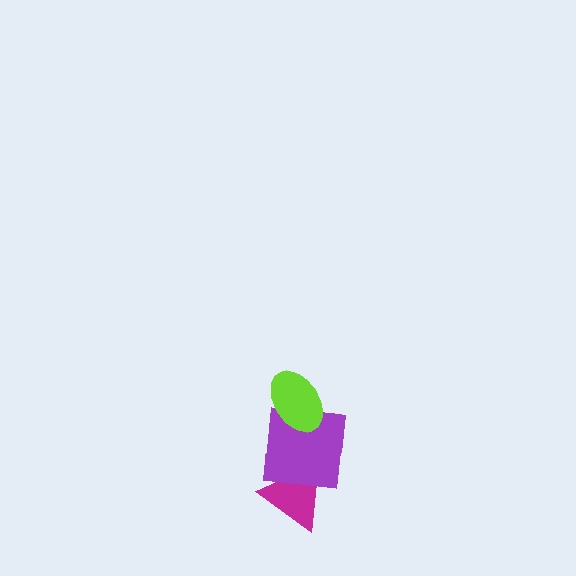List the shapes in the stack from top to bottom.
From top to bottom: the lime ellipse, the purple square, the magenta triangle.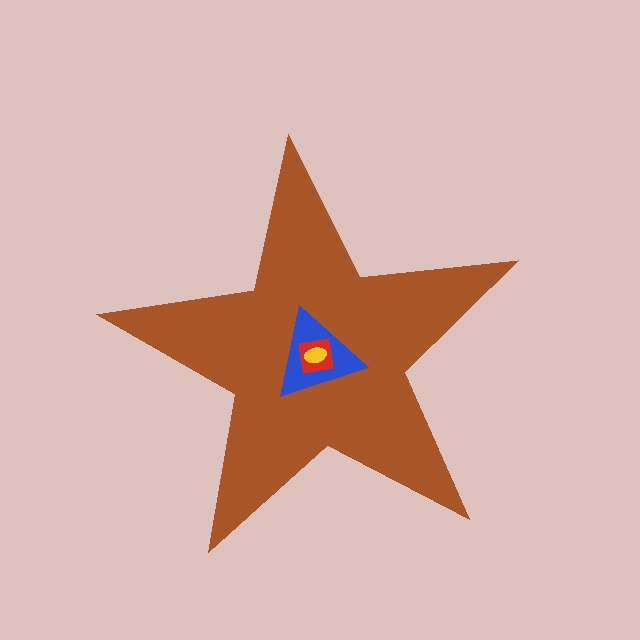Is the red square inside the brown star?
Yes.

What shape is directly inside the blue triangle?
The red square.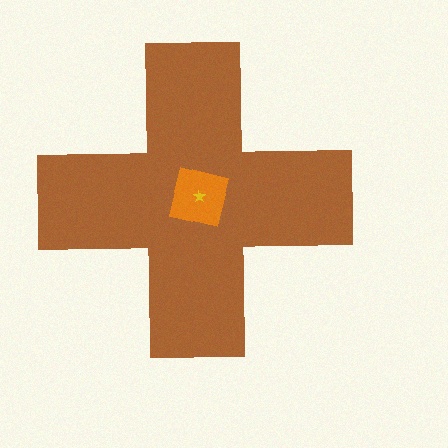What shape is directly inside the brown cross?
The orange square.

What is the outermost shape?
The brown cross.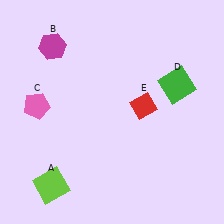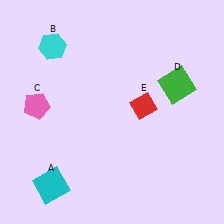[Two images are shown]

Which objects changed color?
A changed from lime to cyan. B changed from magenta to cyan.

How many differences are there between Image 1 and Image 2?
There are 2 differences between the two images.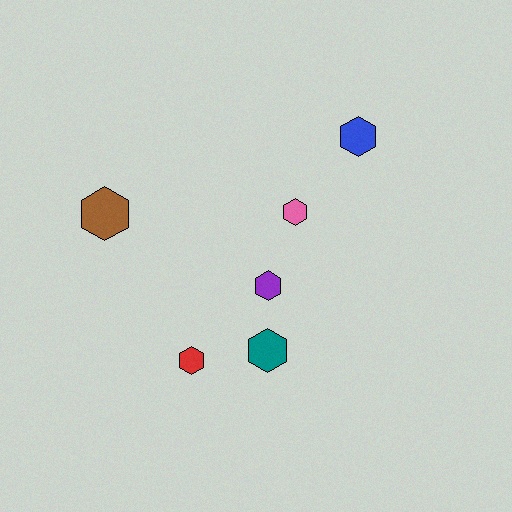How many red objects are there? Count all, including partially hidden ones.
There is 1 red object.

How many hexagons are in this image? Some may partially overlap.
There are 6 hexagons.